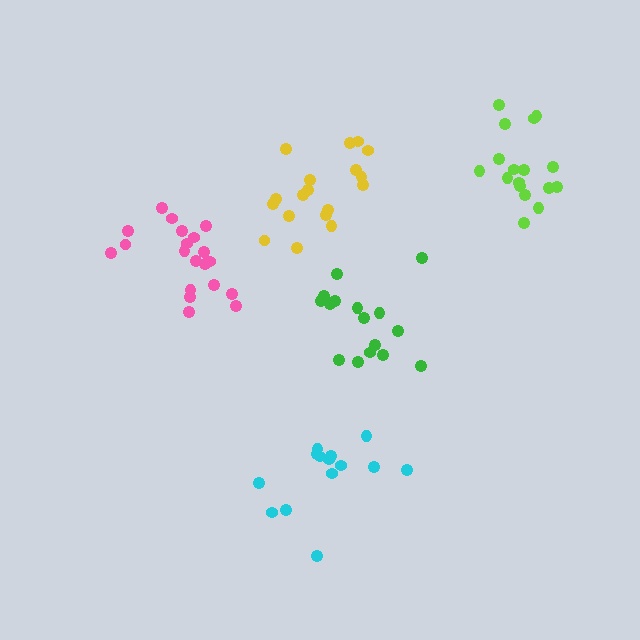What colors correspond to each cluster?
The clusters are colored: cyan, pink, lime, yellow, green.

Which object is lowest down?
The cyan cluster is bottommost.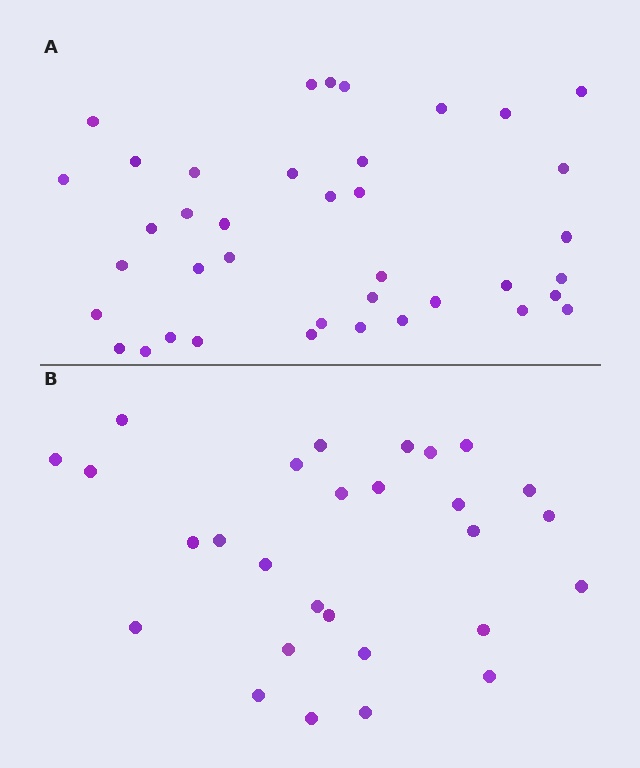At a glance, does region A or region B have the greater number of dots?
Region A (the top region) has more dots.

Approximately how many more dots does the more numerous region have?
Region A has roughly 12 or so more dots than region B.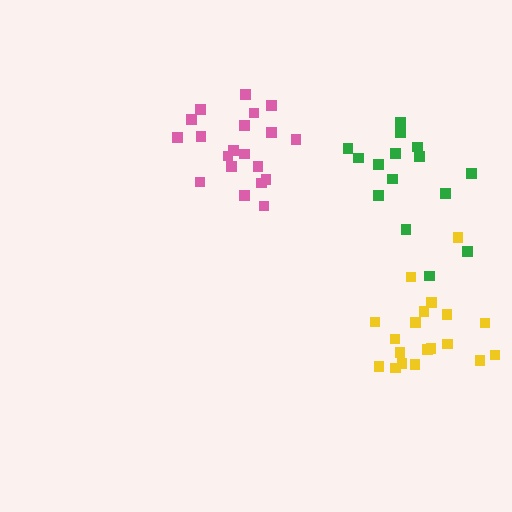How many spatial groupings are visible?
There are 3 spatial groupings.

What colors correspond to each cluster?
The clusters are colored: pink, yellow, green.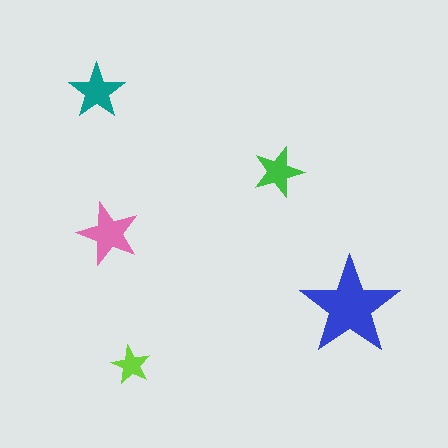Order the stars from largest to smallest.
the blue one, the pink one, the teal one, the green one, the lime one.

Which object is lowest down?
The lime star is bottommost.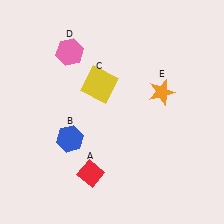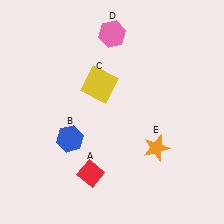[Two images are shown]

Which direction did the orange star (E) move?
The orange star (E) moved down.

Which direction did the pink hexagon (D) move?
The pink hexagon (D) moved right.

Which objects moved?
The objects that moved are: the pink hexagon (D), the orange star (E).